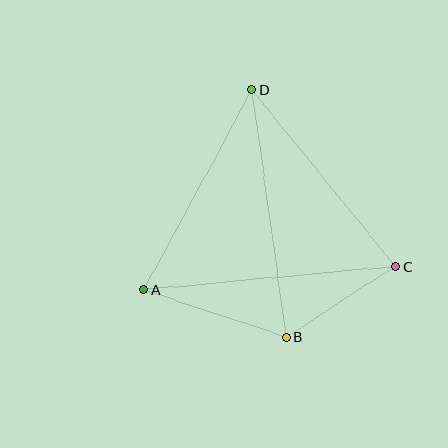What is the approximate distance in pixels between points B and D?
The distance between B and D is approximately 249 pixels.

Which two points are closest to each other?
Points B and C are closest to each other.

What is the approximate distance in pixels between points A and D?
The distance between A and D is approximately 227 pixels.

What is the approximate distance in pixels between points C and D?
The distance between C and D is approximately 227 pixels.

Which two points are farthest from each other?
Points A and C are farthest from each other.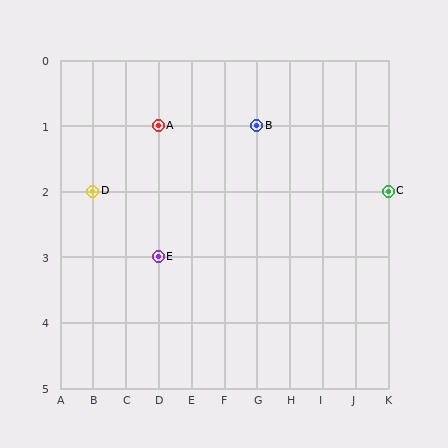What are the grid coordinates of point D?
Point D is at grid coordinates (B, 2).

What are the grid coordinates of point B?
Point B is at grid coordinates (G, 1).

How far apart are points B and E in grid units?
Points B and E are 3 columns and 2 rows apart (about 3.6 grid units diagonally).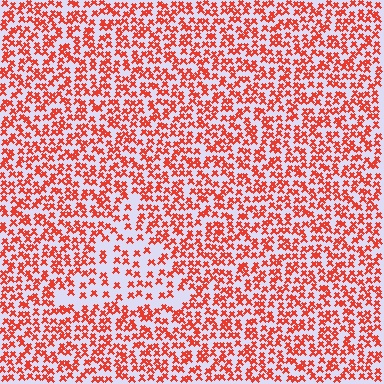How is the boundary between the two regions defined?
The boundary is defined by a change in element density (approximately 1.9x ratio). All elements are the same color, size, and shape.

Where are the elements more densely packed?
The elements are more densely packed outside the triangle boundary.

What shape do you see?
I see a triangle.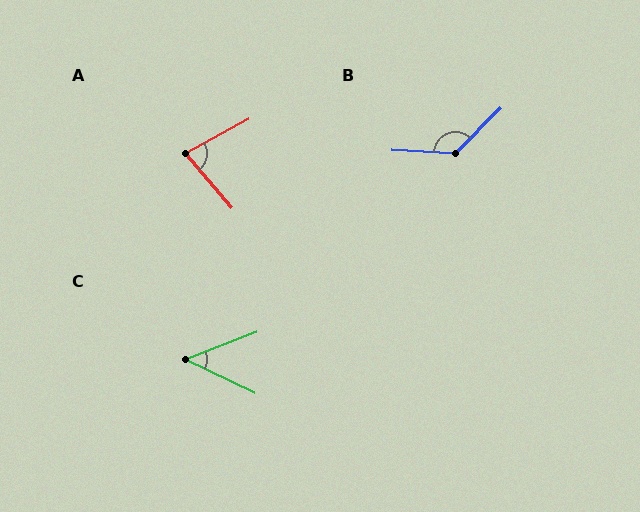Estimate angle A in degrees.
Approximately 78 degrees.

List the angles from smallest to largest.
C (47°), A (78°), B (132°).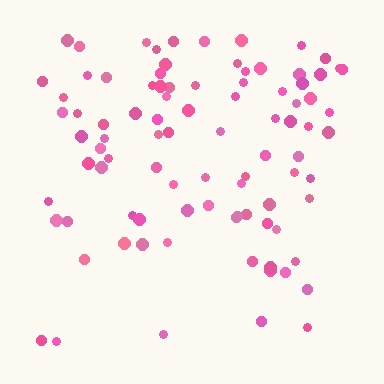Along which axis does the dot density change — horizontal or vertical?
Vertical.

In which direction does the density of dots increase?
From bottom to top, with the top side densest.